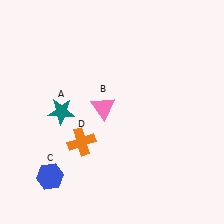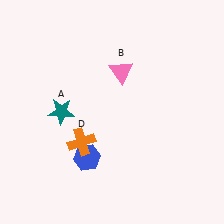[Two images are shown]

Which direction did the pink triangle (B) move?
The pink triangle (B) moved up.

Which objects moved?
The objects that moved are: the pink triangle (B), the blue hexagon (C).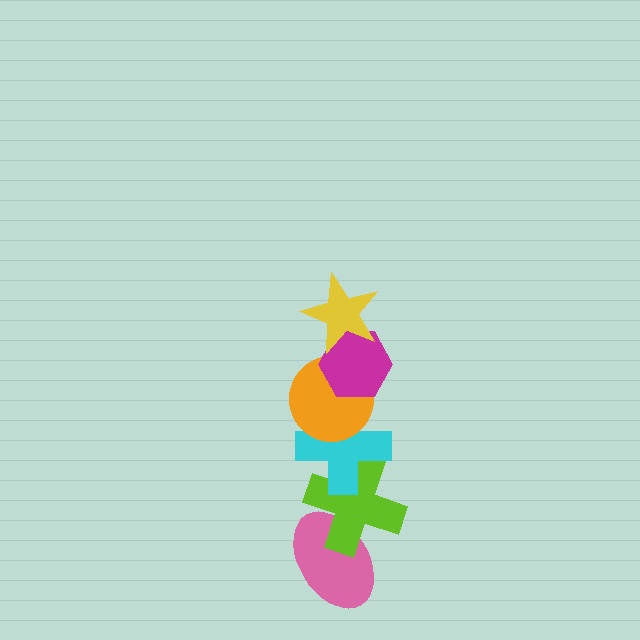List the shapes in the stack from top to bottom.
From top to bottom: the yellow star, the magenta hexagon, the orange circle, the cyan cross, the lime cross, the pink ellipse.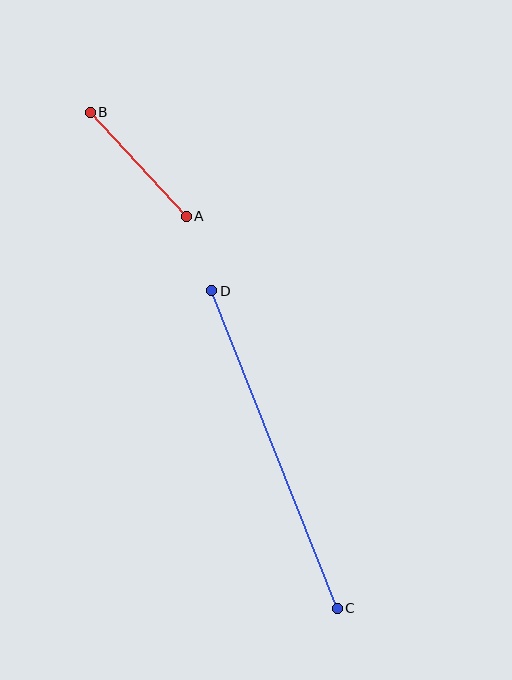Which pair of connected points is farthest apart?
Points C and D are farthest apart.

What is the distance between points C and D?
The distance is approximately 342 pixels.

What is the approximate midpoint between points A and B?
The midpoint is at approximately (138, 164) pixels.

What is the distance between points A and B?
The distance is approximately 142 pixels.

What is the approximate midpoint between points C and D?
The midpoint is at approximately (275, 450) pixels.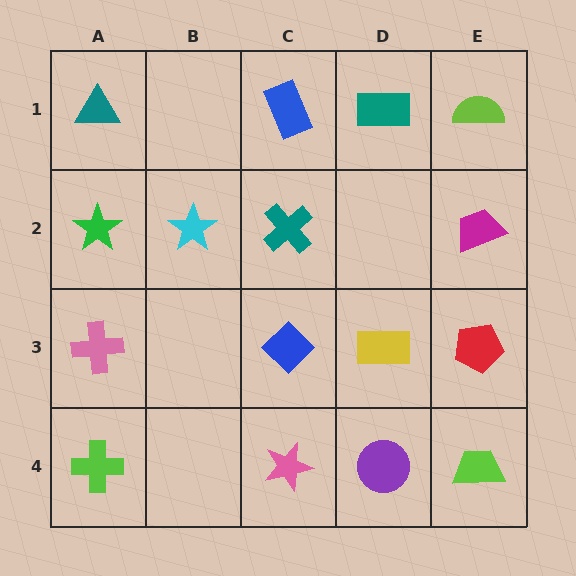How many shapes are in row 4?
4 shapes.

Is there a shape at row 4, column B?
No, that cell is empty.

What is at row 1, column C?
A blue rectangle.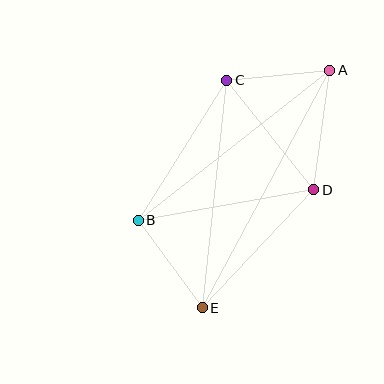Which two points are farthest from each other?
Points A and E are farthest from each other.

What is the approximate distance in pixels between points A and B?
The distance between A and B is approximately 243 pixels.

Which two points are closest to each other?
Points A and C are closest to each other.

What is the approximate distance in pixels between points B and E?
The distance between B and E is approximately 108 pixels.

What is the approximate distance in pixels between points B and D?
The distance between B and D is approximately 178 pixels.